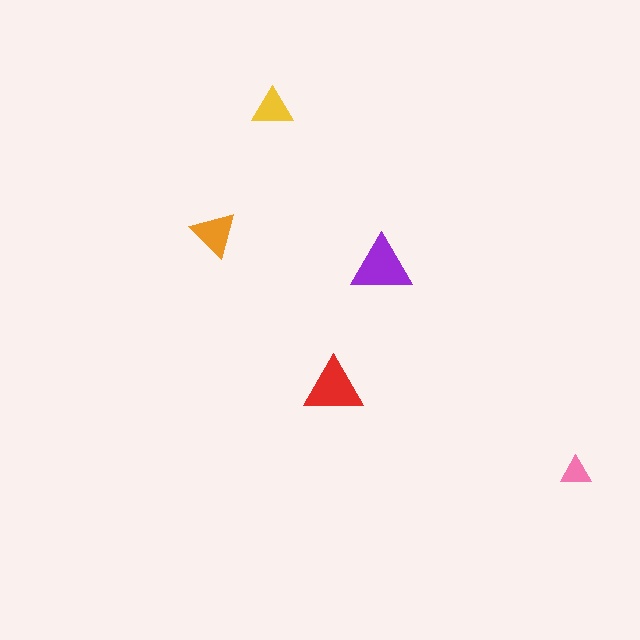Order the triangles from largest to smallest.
the purple one, the red one, the orange one, the yellow one, the pink one.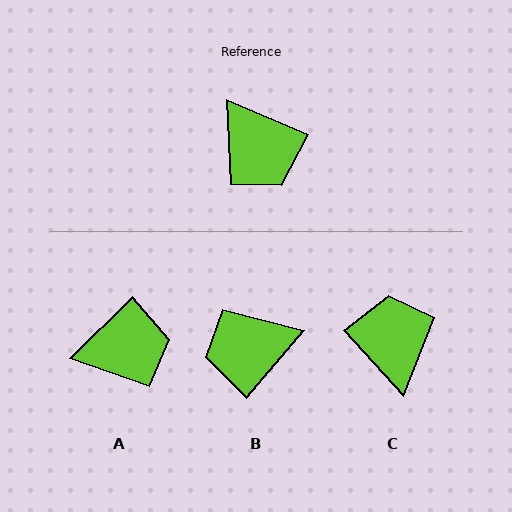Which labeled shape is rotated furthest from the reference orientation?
C, about 156 degrees away.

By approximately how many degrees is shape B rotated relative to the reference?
Approximately 108 degrees clockwise.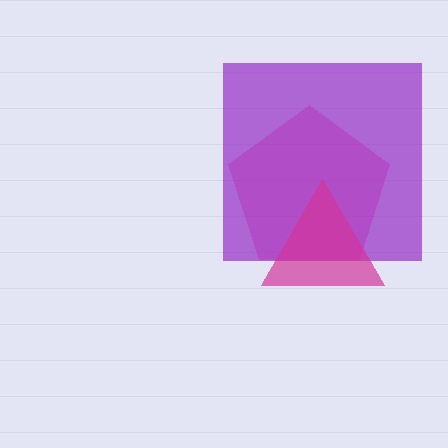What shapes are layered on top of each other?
The layered shapes are: a pink pentagon, a purple square, a magenta triangle.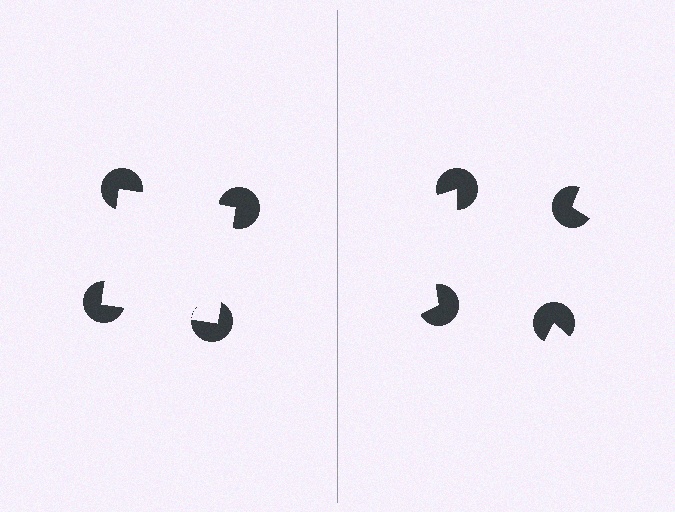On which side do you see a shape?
An illusory square appears on the left side. On the right side the wedge cuts are rotated, so no coherent shape forms.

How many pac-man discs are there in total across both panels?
8 — 4 on each side.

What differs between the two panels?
The pac-man discs are positioned identically on both sides; only the wedge orientations differ. On the left they align to a square; on the right they are misaligned.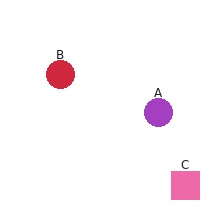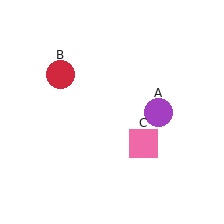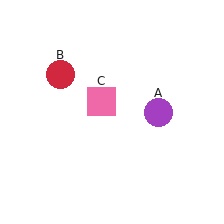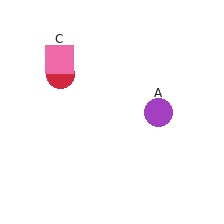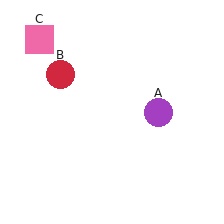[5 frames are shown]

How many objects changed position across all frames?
1 object changed position: pink square (object C).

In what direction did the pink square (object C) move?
The pink square (object C) moved up and to the left.